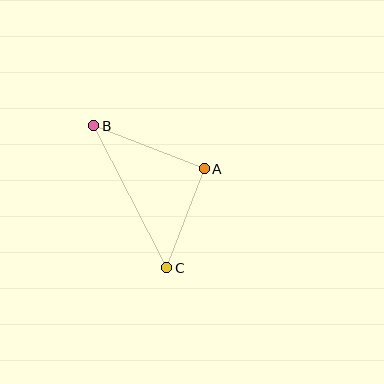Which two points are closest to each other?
Points A and C are closest to each other.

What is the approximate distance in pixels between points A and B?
The distance between A and B is approximately 118 pixels.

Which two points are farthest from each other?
Points B and C are farthest from each other.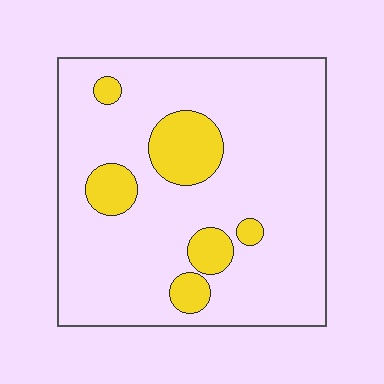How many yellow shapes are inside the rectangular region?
6.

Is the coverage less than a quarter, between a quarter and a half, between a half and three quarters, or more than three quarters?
Less than a quarter.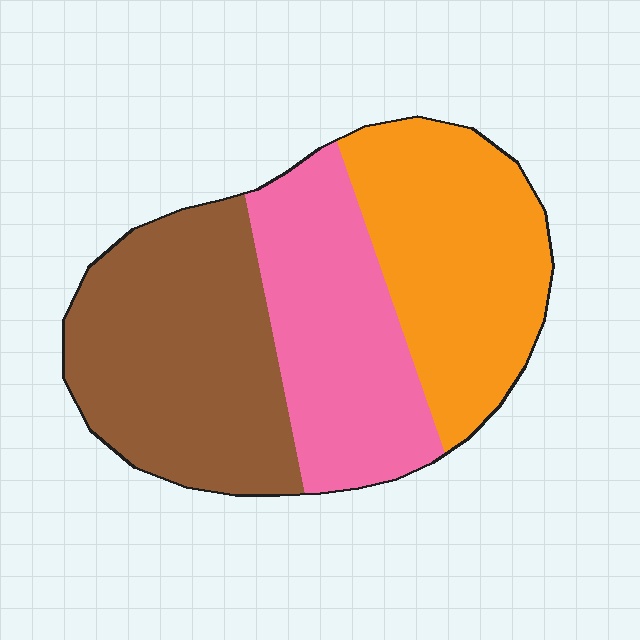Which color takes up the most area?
Brown, at roughly 40%.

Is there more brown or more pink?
Brown.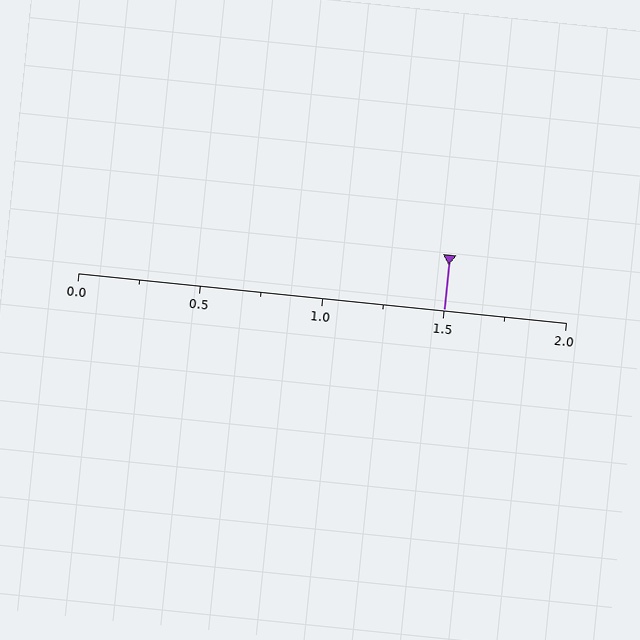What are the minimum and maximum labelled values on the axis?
The axis runs from 0.0 to 2.0.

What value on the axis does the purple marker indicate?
The marker indicates approximately 1.5.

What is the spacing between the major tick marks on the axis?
The major ticks are spaced 0.5 apart.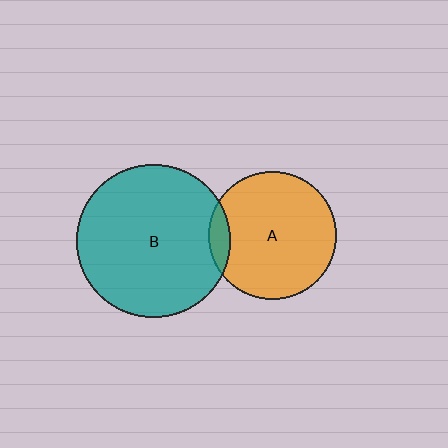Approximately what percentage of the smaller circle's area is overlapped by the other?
Approximately 10%.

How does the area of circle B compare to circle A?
Approximately 1.4 times.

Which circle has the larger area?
Circle B (teal).